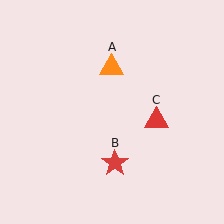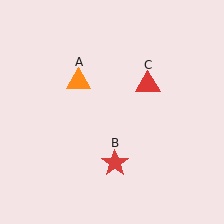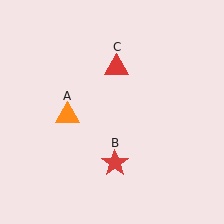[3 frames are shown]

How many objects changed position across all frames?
2 objects changed position: orange triangle (object A), red triangle (object C).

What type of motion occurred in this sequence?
The orange triangle (object A), red triangle (object C) rotated counterclockwise around the center of the scene.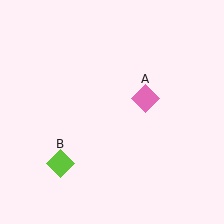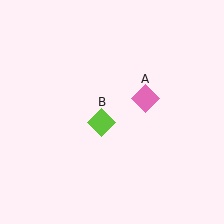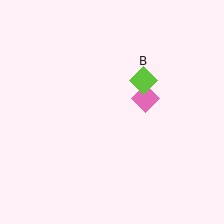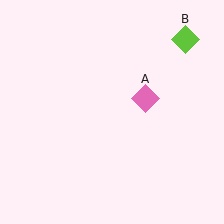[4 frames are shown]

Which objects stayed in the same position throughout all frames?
Pink diamond (object A) remained stationary.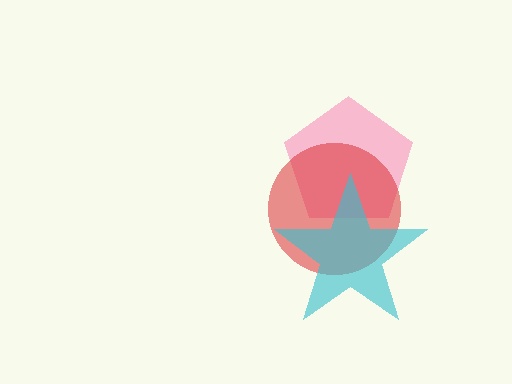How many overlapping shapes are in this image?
There are 3 overlapping shapes in the image.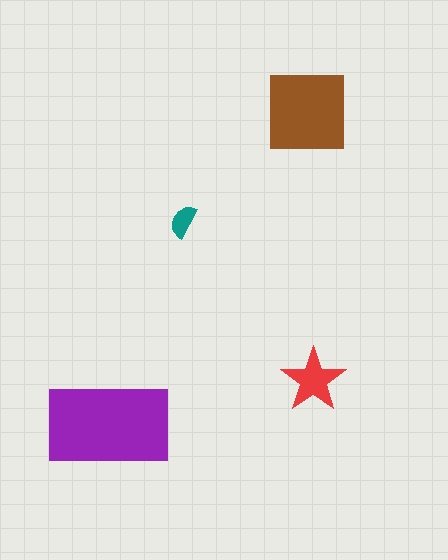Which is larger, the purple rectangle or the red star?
The purple rectangle.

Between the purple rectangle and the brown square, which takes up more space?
The purple rectangle.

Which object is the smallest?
The teal semicircle.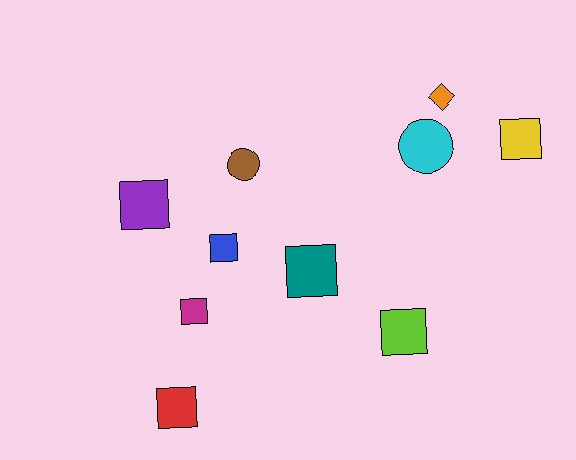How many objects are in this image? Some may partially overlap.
There are 10 objects.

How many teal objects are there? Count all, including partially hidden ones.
There is 1 teal object.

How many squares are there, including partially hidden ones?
There are 7 squares.